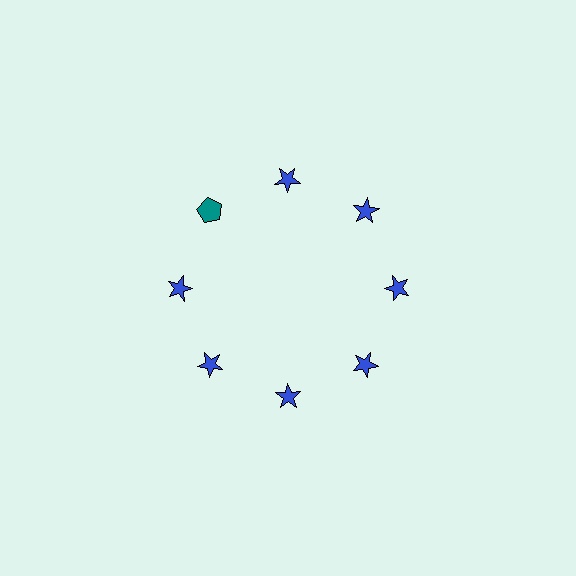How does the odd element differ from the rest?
It differs in both color (teal instead of blue) and shape (pentagon instead of star).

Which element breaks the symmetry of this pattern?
The teal pentagon at roughly the 10 o'clock position breaks the symmetry. All other shapes are blue stars.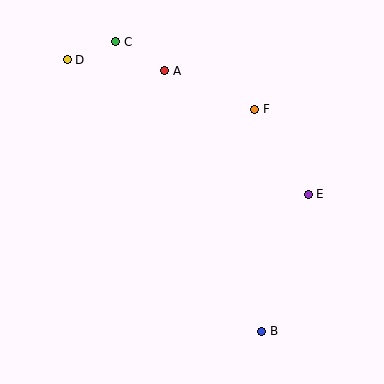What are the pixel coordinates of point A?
Point A is at (165, 71).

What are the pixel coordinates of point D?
Point D is at (67, 60).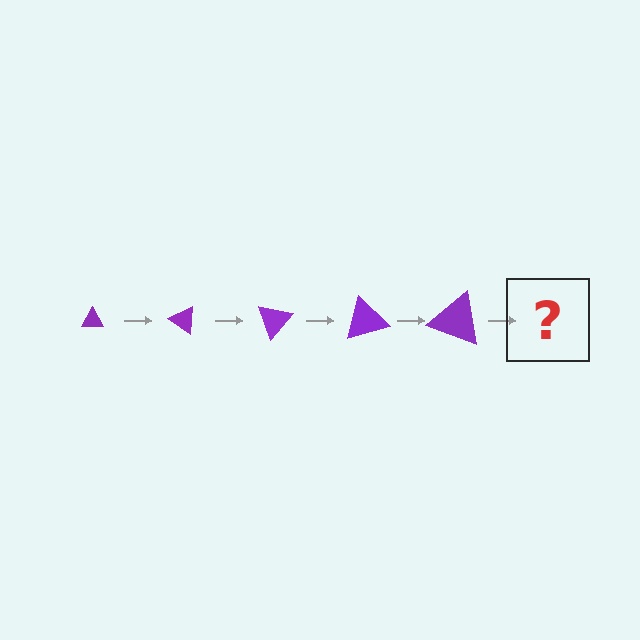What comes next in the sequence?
The next element should be a triangle, larger than the previous one and rotated 175 degrees from the start.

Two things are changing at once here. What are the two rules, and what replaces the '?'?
The two rules are that the triangle grows larger each step and it rotates 35 degrees each step. The '?' should be a triangle, larger than the previous one and rotated 175 degrees from the start.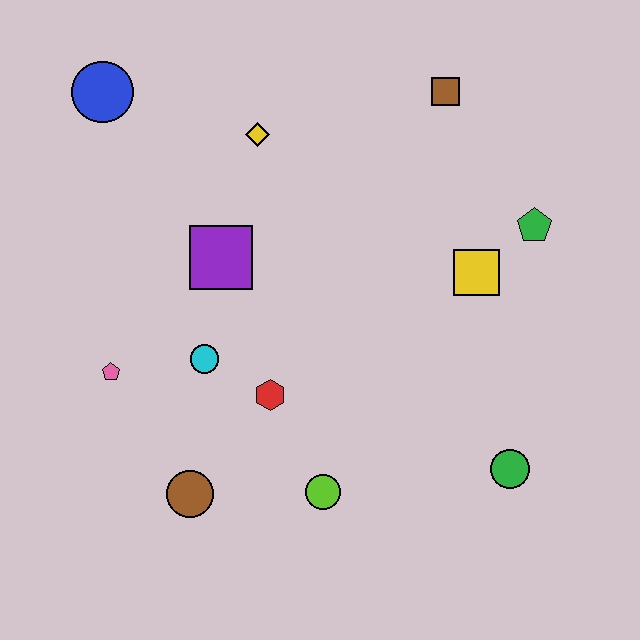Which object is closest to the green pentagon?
The yellow square is closest to the green pentagon.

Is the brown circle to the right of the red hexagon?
No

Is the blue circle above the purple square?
Yes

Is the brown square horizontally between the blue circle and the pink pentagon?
No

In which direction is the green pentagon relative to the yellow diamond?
The green pentagon is to the right of the yellow diamond.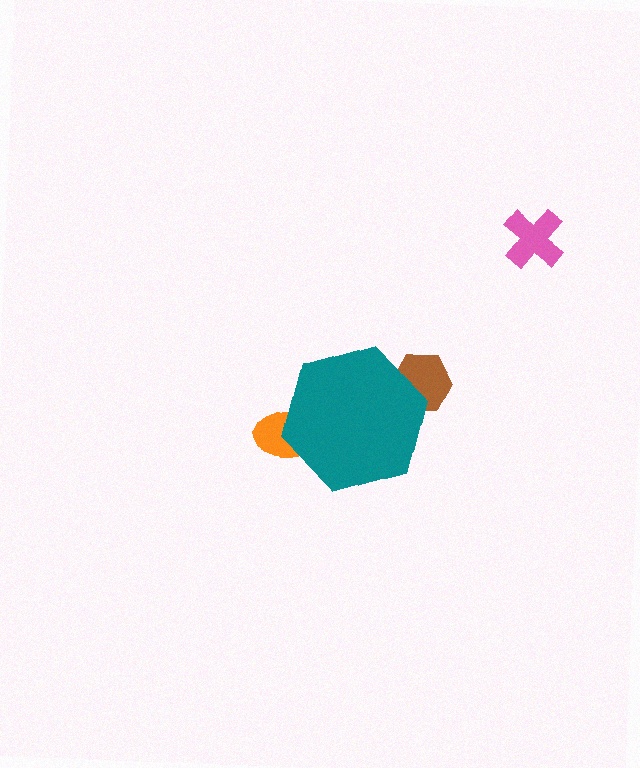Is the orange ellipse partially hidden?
Yes, the orange ellipse is partially hidden behind the teal hexagon.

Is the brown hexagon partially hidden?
Yes, the brown hexagon is partially hidden behind the teal hexagon.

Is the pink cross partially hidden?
No, the pink cross is fully visible.